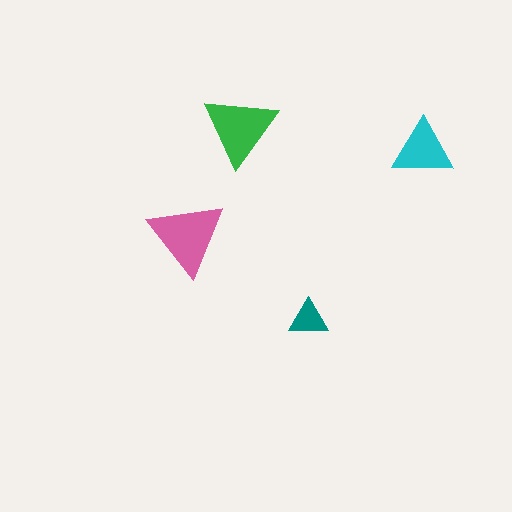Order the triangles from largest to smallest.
the pink one, the green one, the cyan one, the teal one.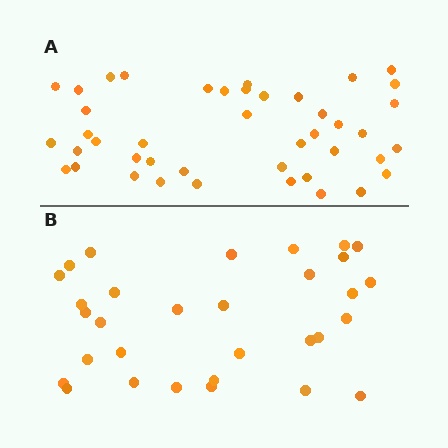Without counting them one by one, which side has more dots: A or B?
Region A (the top region) has more dots.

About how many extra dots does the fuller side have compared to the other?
Region A has roughly 12 or so more dots than region B.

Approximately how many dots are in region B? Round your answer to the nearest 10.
About 30 dots. (The exact count is 31, which rounds to 30.)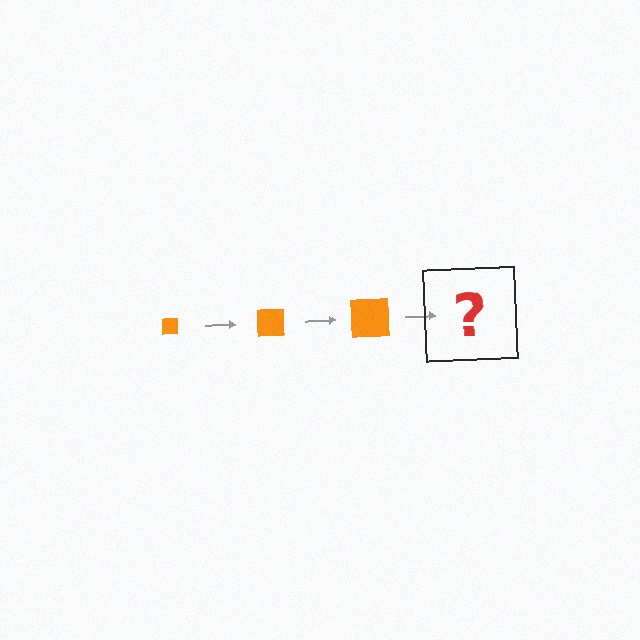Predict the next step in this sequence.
The next step is an orange square, larger than the previous one.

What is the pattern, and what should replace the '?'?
The pattern is that the square gets progressively larger each step. The '?' should be an orange square, larger than the previous one.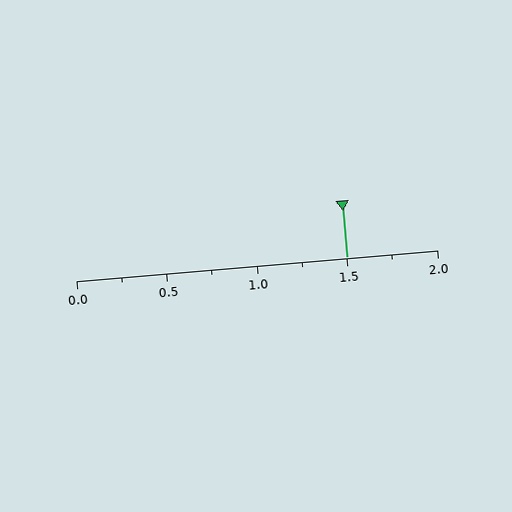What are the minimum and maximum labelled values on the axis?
The axis runs from 0.0 to 2.0.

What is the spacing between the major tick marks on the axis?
The major ticks are spaced 0.5 apart.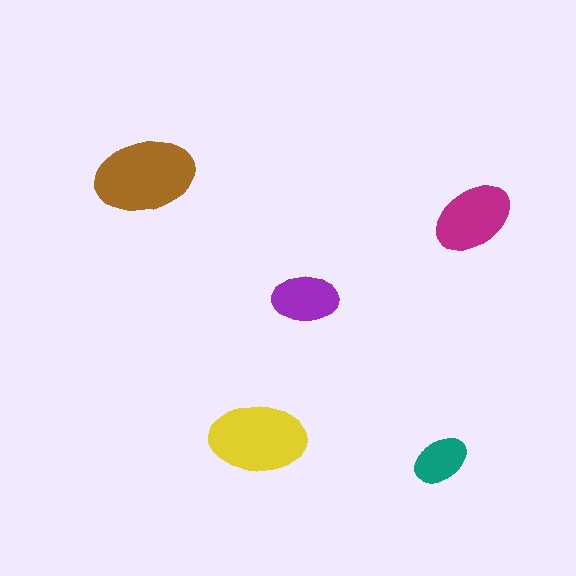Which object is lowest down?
The teal ellipse is bottommost.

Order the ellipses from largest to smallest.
the brown one, the yellow one, the magenta one, the purple one, the teal one.